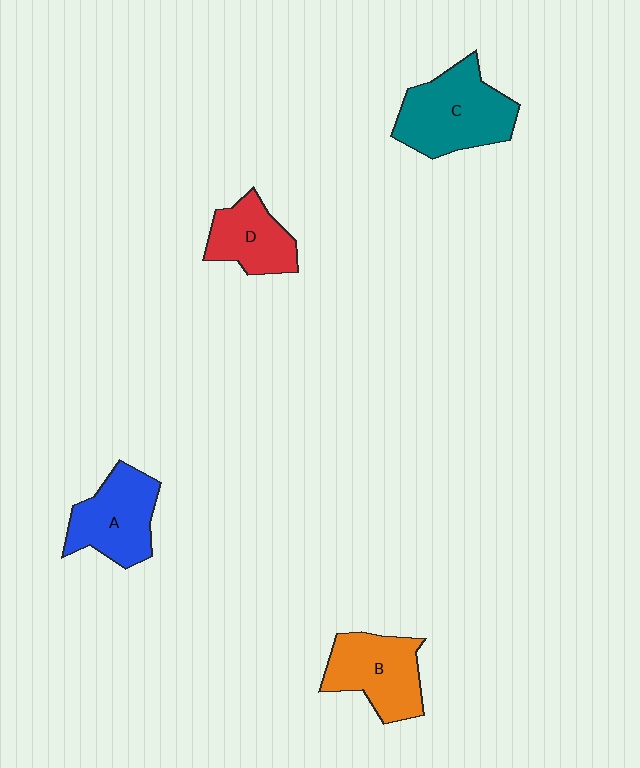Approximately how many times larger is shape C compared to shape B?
Approximately 1.2 times.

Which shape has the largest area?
Shape C (teal).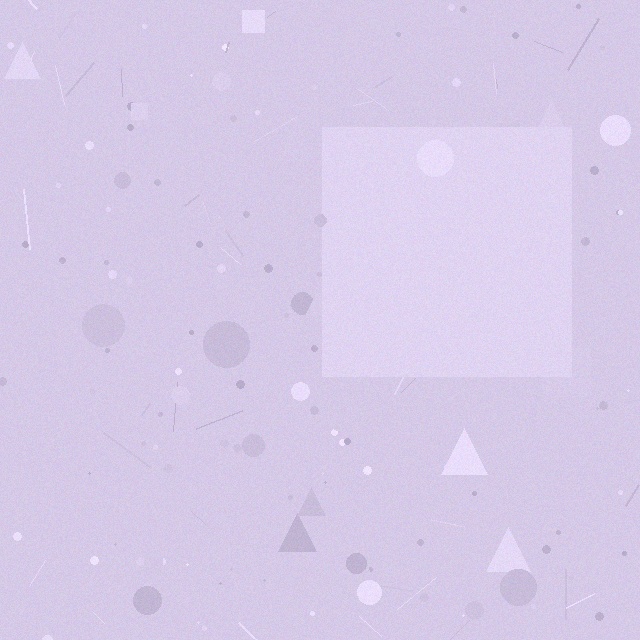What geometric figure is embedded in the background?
A square is embedded in the background.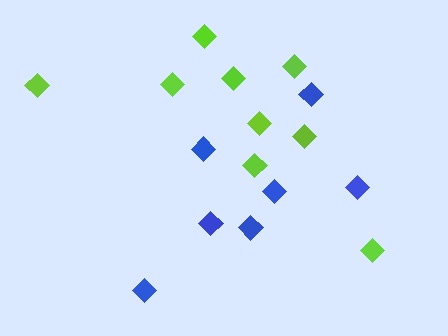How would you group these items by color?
There are 2 groups: one group of blue diamonds (7) and one group of lime diamonds (9).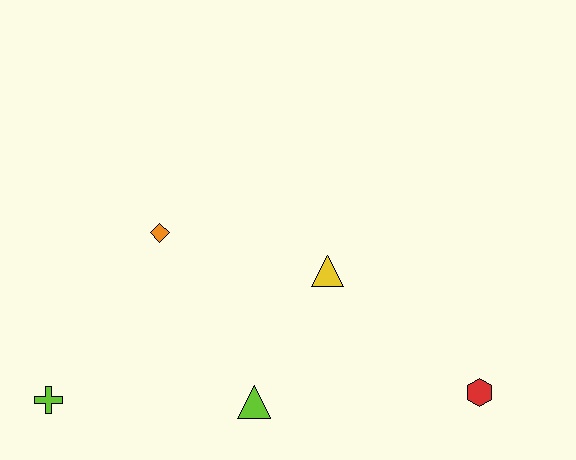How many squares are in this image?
There are no squares.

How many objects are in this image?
There are 5 objects.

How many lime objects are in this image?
There are 2 lime objects.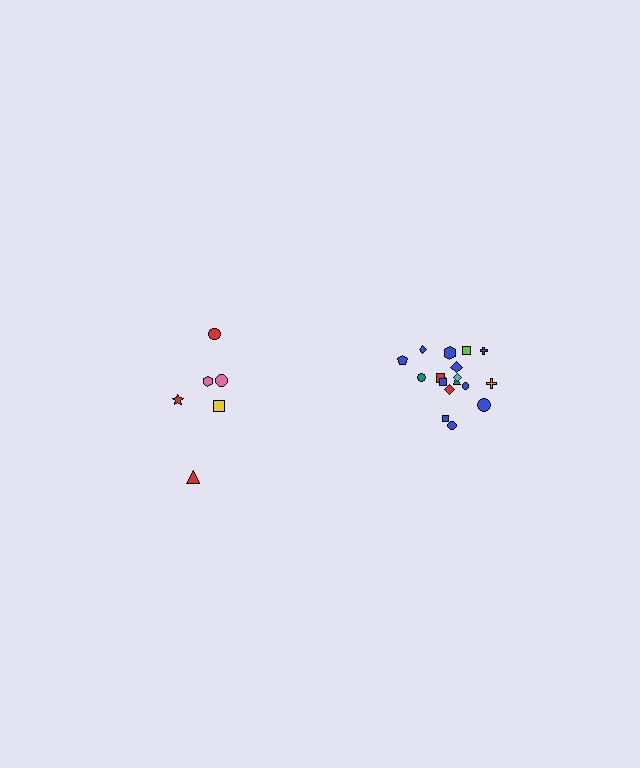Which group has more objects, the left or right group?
The right group.